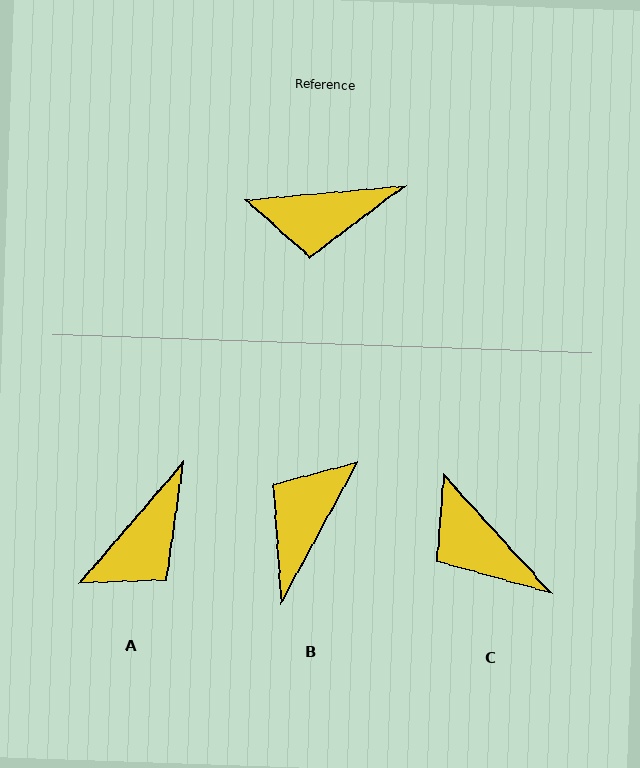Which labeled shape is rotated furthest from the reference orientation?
B, about 123 degrees away.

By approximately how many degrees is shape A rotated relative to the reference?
Approximately 44 degrees counter-clockwise.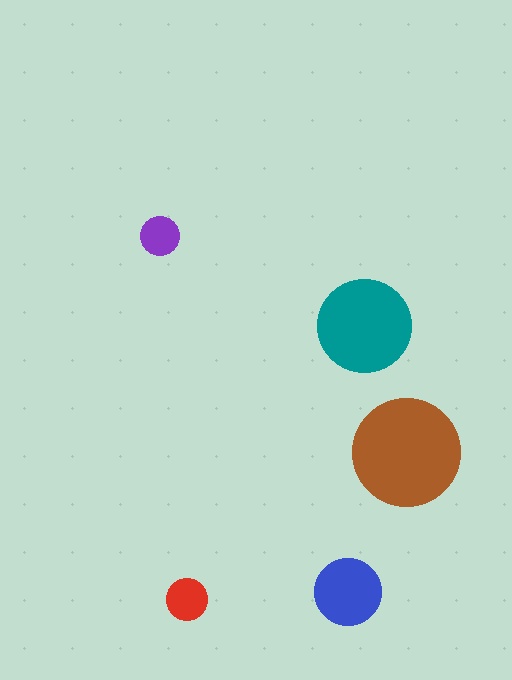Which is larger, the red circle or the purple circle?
The red one.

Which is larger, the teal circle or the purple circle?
The teal one.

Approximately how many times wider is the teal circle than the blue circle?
About 1.5 times wider.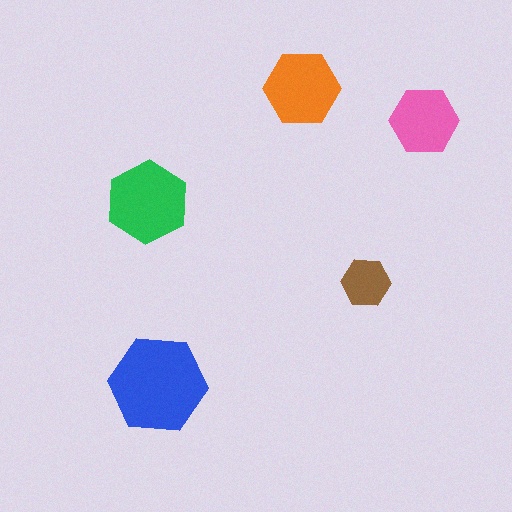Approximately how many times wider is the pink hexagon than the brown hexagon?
About 1.5 times wider.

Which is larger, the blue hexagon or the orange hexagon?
The blue one.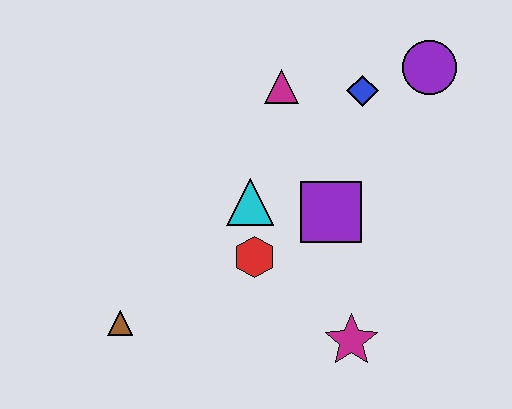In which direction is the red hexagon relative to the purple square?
The red hexagon is to the left of the purple square.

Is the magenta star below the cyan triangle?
Yes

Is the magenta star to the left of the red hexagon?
No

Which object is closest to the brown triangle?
The red hexagon is closest to the brown triangle.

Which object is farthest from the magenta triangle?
The brown triangle is farthest from the magenta triangle.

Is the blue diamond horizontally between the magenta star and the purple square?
No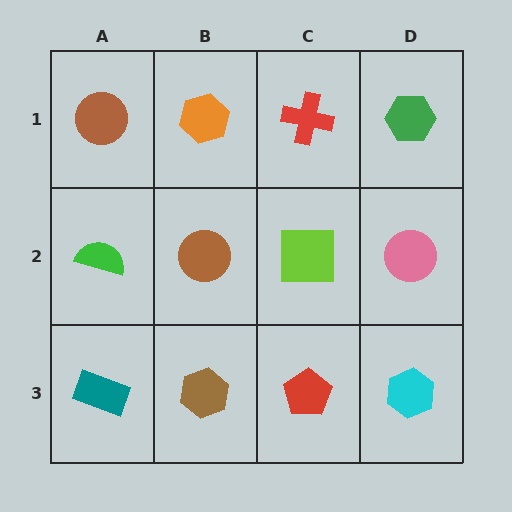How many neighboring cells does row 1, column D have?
2.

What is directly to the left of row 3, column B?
A teal rectangle.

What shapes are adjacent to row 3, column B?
A brown circle (row 2, column B), a teal rectangle (row 3, column A), a red pentagon (row 3, column C).